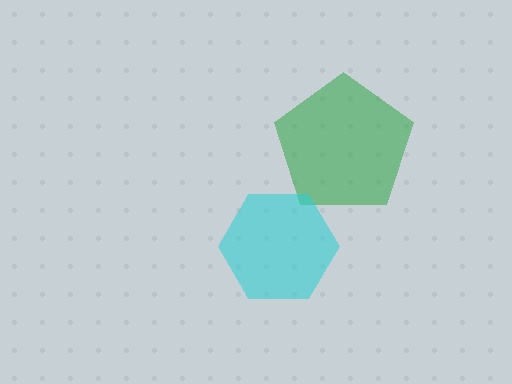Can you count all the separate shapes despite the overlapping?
Yes, there are 2 separate shapes.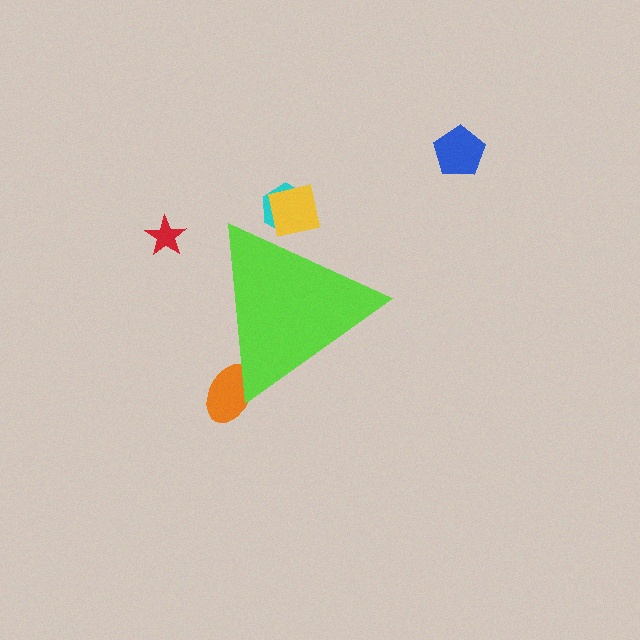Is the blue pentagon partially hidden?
No, the blue pentagon is fully visible.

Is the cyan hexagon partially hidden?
Yes, the cyan hexagon is partially hidden behind the lime triangle.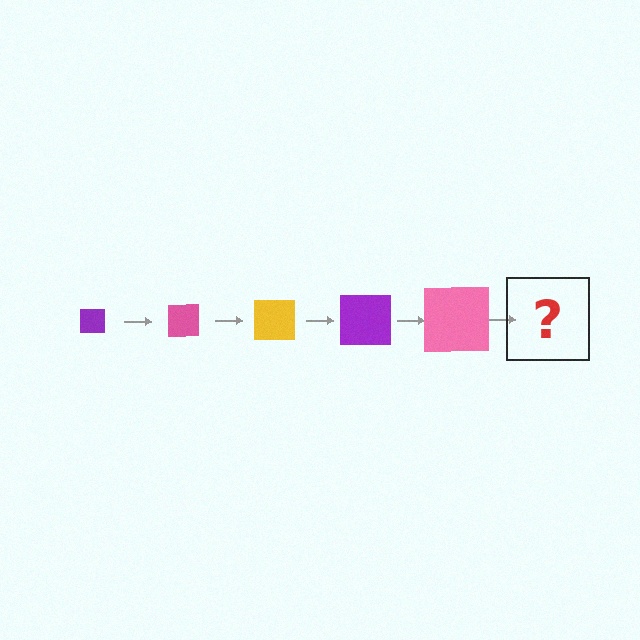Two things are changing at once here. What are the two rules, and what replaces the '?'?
The two rules are that the square grows larger each step and the color cycles through purple, pink, and yellow. The '?' should be a yellow square, larger than the previous one.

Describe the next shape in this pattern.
It should be a yellow square, larger than the previous one.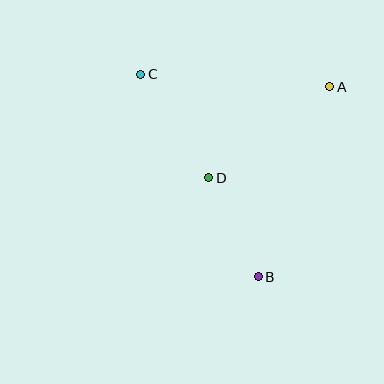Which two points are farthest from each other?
Points B and C are farthest from each other.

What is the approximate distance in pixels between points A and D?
The distance between A and D is approximately 151 pixels.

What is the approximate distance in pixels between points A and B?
The distance between A and B is approximately 203 pixels.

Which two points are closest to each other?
Points B and D are closest to each other.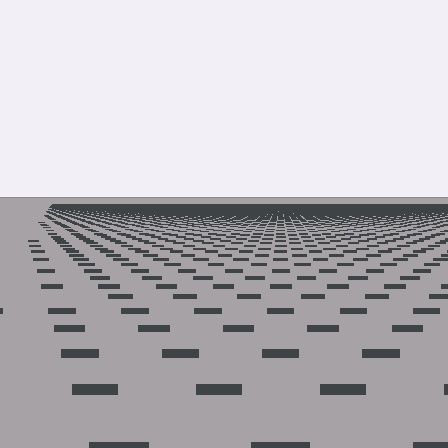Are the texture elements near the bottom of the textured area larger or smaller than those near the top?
Larger. Near the bottom, elements are closer to the viewer and appear at a bigger on-screen size.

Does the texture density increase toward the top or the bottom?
Density increases toward the top.